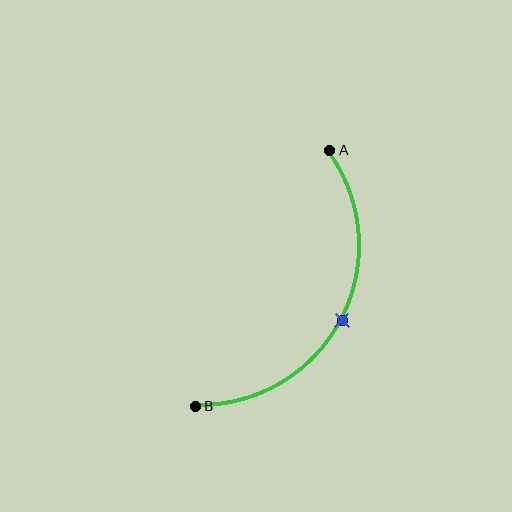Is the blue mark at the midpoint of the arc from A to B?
Yes. The blue mark lies on the arc at equal arc-length from both A and B — it is the arc midpoint.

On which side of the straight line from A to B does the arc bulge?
The arc bulges to the right of the straight line connecting A and B.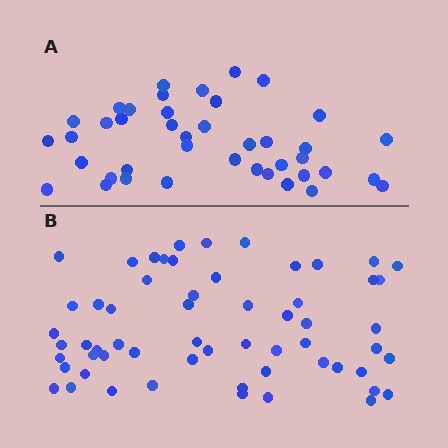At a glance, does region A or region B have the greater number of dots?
Region B (the bottom region) has more dots.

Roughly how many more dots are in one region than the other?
Region B has approximately 20 more dots than region A.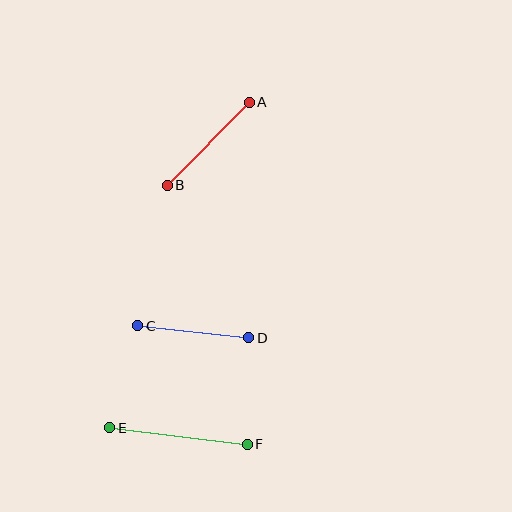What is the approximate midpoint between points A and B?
The midpoint is at approximately (208, 144) pixels.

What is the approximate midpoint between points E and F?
The midpoint is at approximately (178, 436) pixels.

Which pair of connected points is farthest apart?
Points E and F are farthest apart.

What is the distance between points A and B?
The distance is approximately 117 pixels.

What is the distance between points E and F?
The distance is approximately 139 pixels.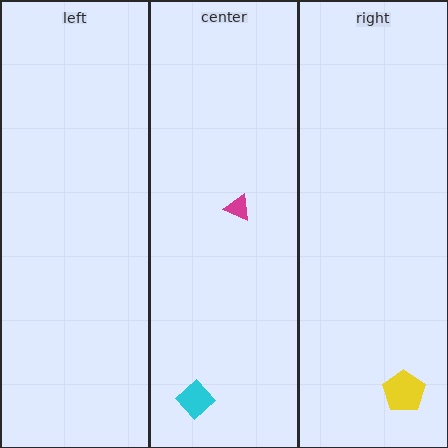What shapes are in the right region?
The yellow pentagon.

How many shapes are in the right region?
1.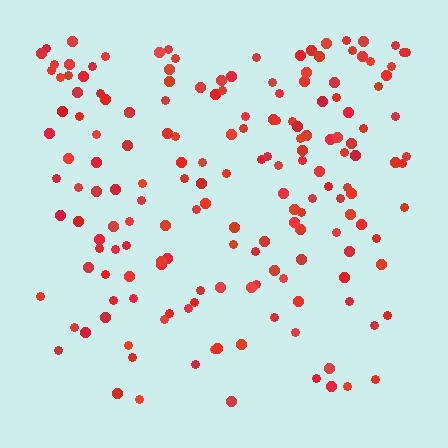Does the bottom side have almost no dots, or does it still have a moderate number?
Still a moderate number, just noticeably fewer than the top.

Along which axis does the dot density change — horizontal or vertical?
Vertical.